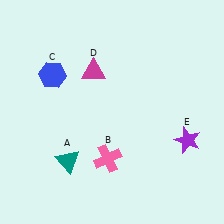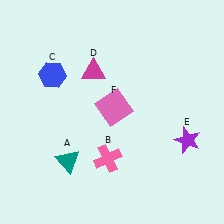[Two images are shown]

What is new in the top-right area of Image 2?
A pink square (F) was added in the top-right area of Image 2.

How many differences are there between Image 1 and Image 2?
There is 1 difference between the two images.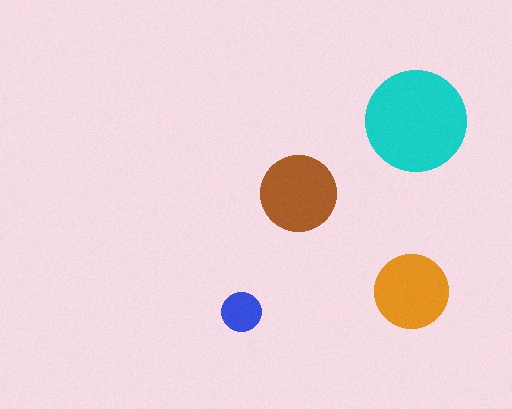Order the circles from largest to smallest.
the cyan one, the brown one, the orange one, the blue one.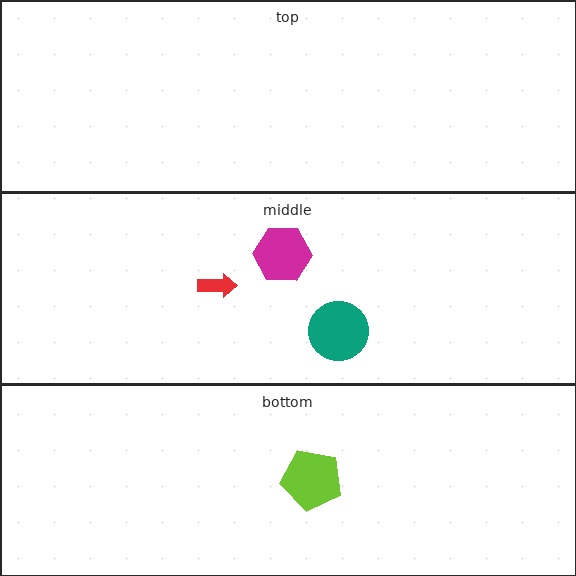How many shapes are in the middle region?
3.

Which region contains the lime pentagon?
The bottom region.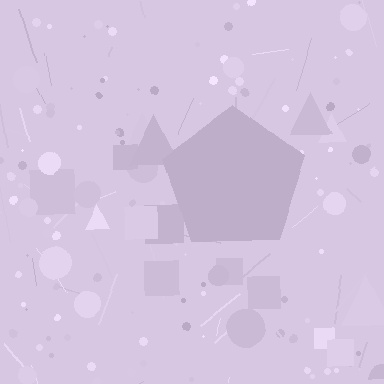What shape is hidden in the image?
A pentagon is hidden in the image.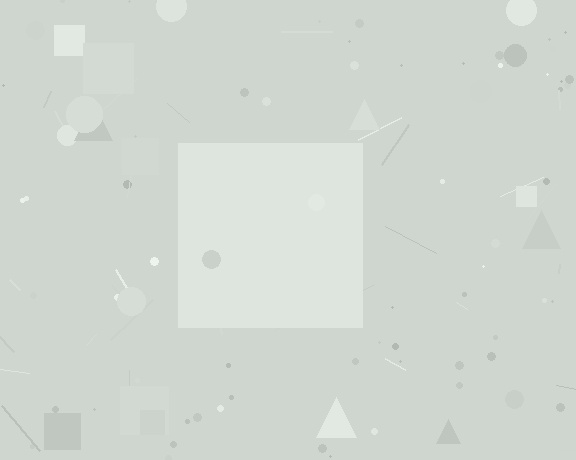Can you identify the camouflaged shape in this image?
The camouflaged shape is a square.